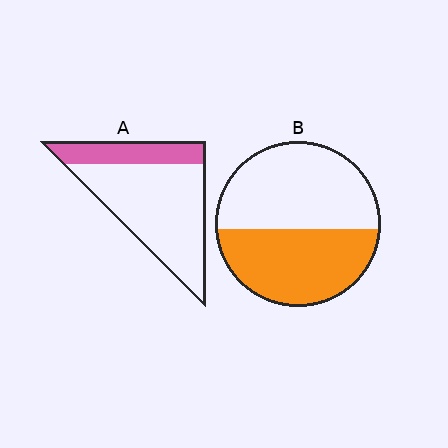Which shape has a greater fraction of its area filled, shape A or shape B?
Shape B.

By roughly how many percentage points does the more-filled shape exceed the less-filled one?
By roughly 20 percentage points (B over A).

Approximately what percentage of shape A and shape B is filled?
A is approximately 25% and B is approximately 45%.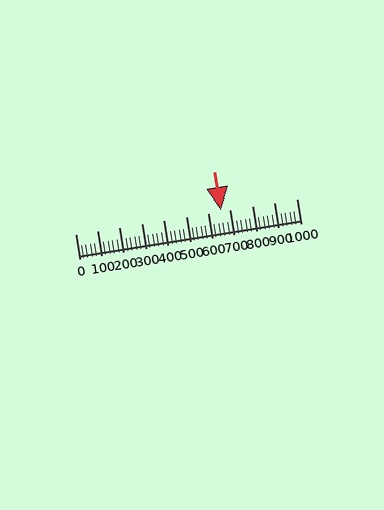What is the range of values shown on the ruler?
The ruler shows values from 0 to 1000.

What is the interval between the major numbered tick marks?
The major tick marks are spaced 100 units apart.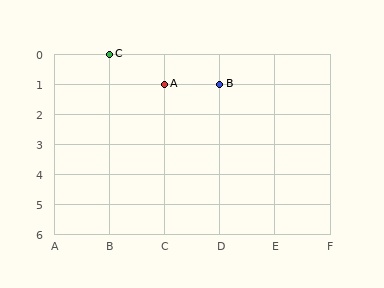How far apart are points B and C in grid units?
Points B and C are 2 columns and 1 row apart (about 2.2 grid units diagonally).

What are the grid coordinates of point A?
Point A is at grid coordinates (C, 1).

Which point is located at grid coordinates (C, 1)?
Point A is at (C, 1).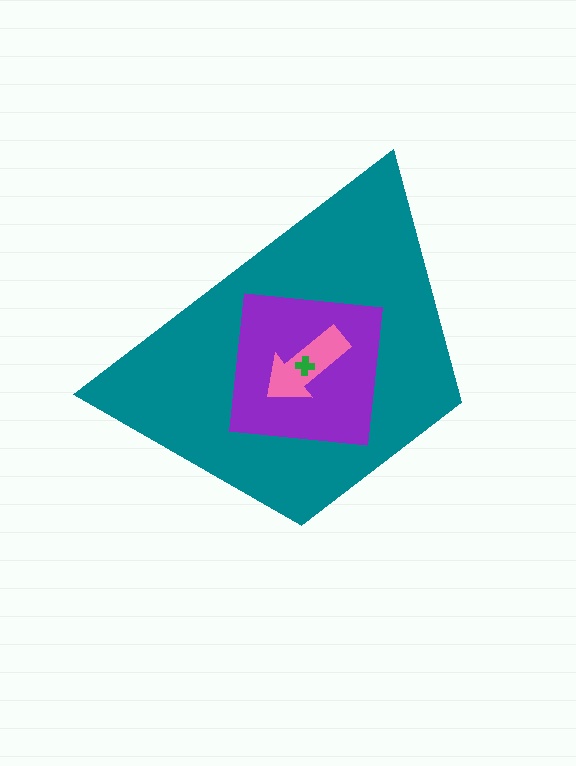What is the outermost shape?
The teal trapezoid.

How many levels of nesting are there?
4.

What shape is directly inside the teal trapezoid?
The purple square.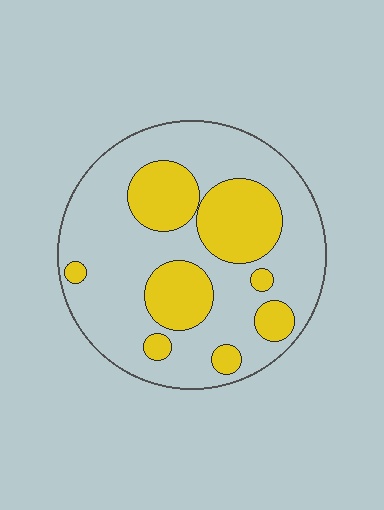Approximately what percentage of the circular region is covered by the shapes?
Approximately 30%.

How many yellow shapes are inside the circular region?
8.